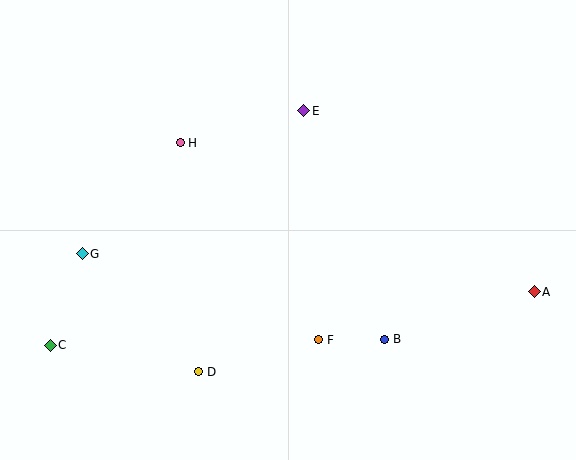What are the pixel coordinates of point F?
Point F is at (319, 340).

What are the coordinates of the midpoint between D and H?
The midpoint between D and H is at (189, 257).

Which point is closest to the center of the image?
Point F at (319, 340) is closest to the center.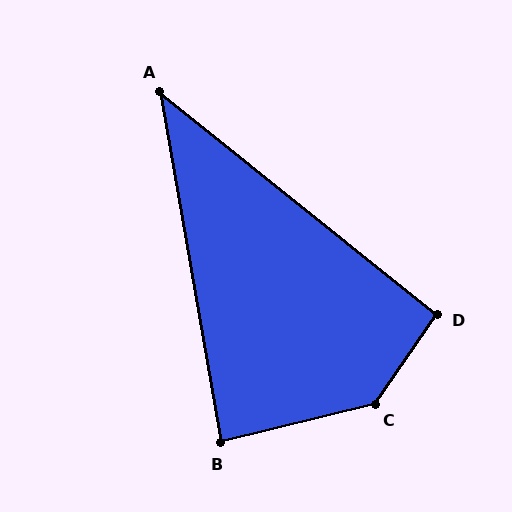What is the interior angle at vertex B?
Approximately 86 degrees (approximately right).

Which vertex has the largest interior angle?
C, at approximately 139 degrees.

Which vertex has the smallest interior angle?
A, at approximately 41 degrees.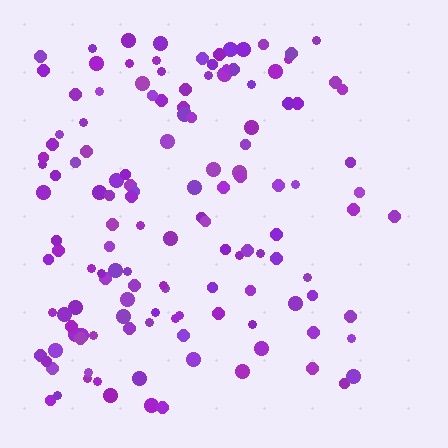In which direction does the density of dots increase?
From right to left, with the left side densest.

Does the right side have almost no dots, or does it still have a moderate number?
Still a moderate number, just noticeably fewer than the left.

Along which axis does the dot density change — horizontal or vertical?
Horizontal.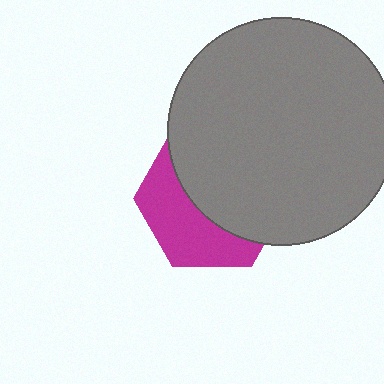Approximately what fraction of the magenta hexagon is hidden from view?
Roughly 59% of the magenta hexagon is hidden behind the gray circle.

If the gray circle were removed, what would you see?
You would see the complete magenta hexagon.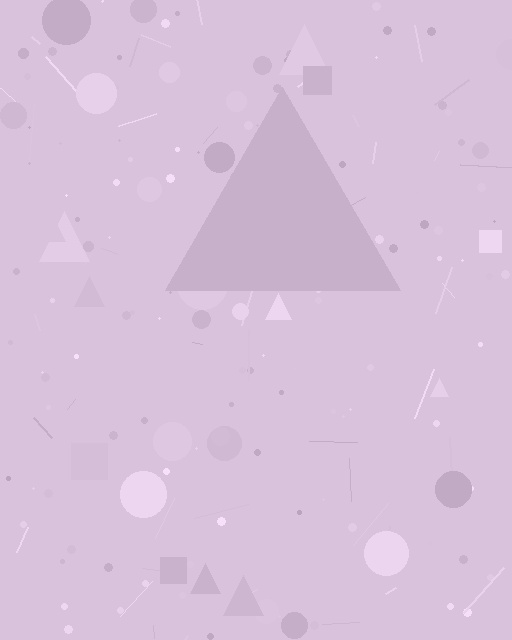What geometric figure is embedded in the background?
A triangle is embedded in the background.